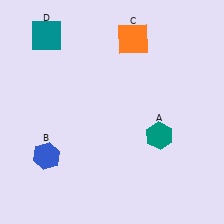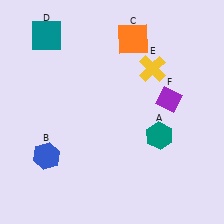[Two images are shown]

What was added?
A yellow cross (E), a purple diamond (F) were added in Image 2.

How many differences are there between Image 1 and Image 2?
There are 2 differences between the two images.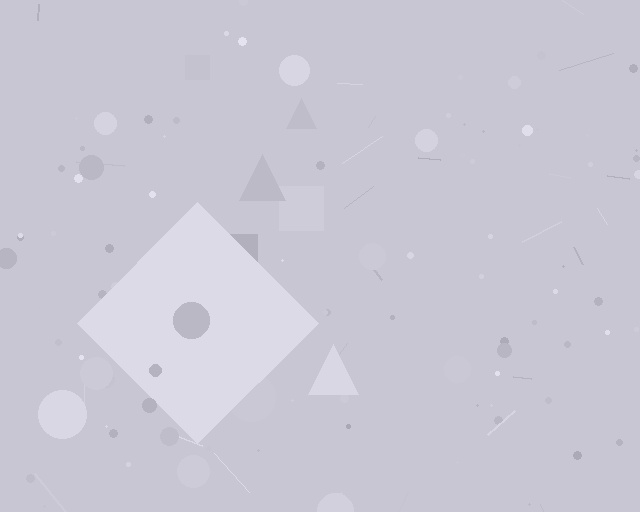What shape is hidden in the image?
A diamond is hidden in the image.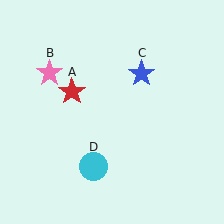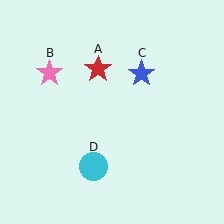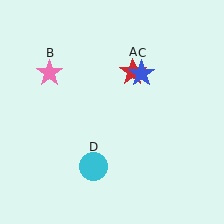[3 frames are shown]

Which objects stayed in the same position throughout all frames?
Pink star (object B) and blue star (object C) and cyan circle (object D) remained stationary.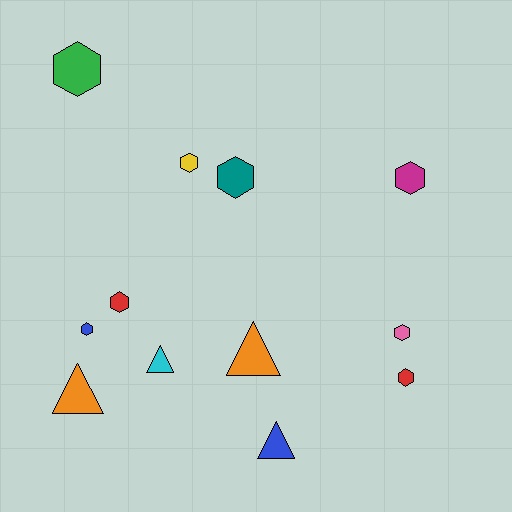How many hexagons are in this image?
There are 8 hexagons.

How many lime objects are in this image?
There are no lime objects.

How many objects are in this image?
There are 12 objects.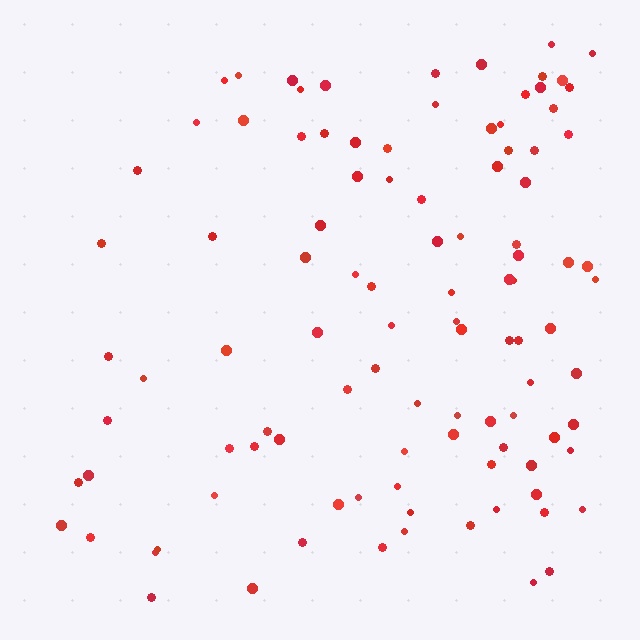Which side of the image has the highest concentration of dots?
The right.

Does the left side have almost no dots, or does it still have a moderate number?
Still a moderate number, just noticeably fewer than the right.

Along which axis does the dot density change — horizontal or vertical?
Horizontal.